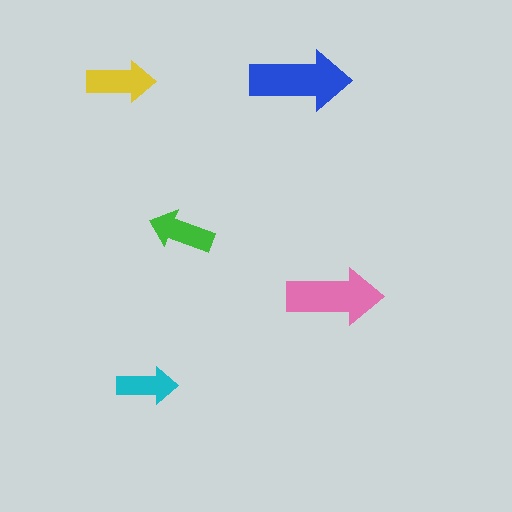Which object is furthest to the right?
The pink arrow is rightmost.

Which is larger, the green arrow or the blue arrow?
The blue one.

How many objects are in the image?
There are 5 objects in the image.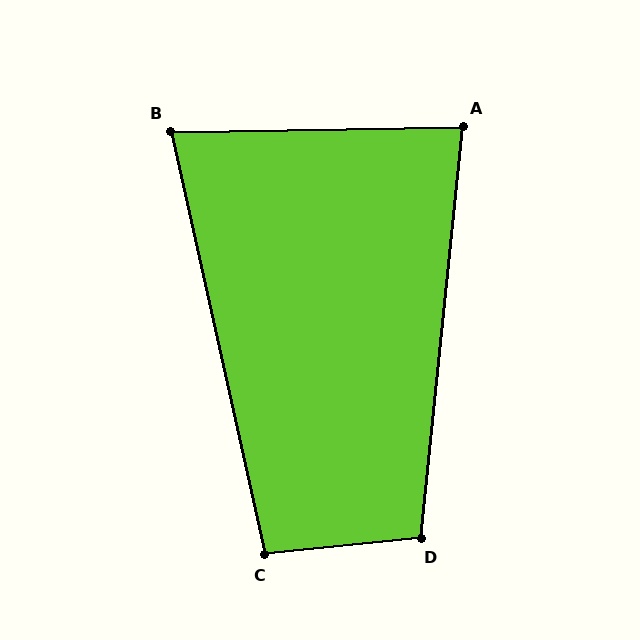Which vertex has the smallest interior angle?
B, at approximately 78 degrees.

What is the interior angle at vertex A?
Approximately 83 degrees (acute).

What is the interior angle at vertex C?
Approximately 97 degrees (obtuse).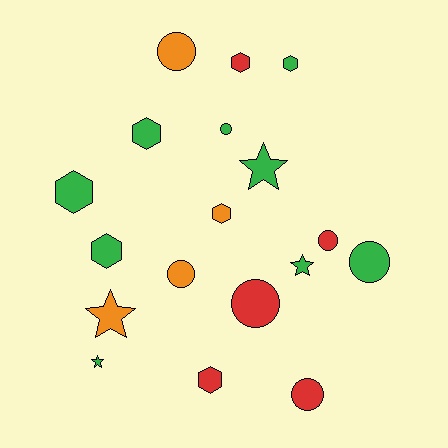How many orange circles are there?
There are 2 orange circles.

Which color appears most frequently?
Green, with 9 objects.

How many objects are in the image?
There are 18 objects.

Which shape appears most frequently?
Circle, with 7 objects.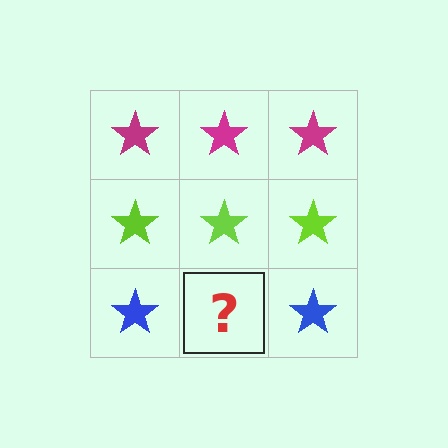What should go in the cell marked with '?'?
The missing cell should contain a blue star.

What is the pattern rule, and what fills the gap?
The rule is that each row has a consistent color. The gap should be filled with a blue star.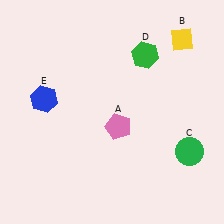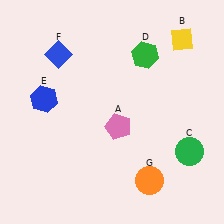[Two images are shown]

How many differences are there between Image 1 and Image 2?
There are 2 differences between the two images.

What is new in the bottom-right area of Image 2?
An orange circle (G) was added in the bottom-right area of Image 2.